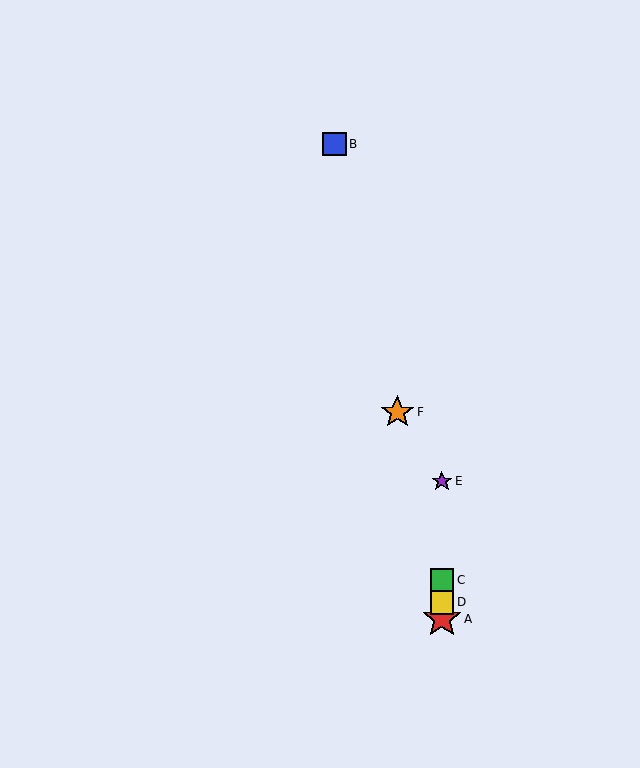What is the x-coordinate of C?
Object C is at x≈442.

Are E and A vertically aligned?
Yes, both are at x≈442.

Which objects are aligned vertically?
Objects A, C, D, E are aligned vertically.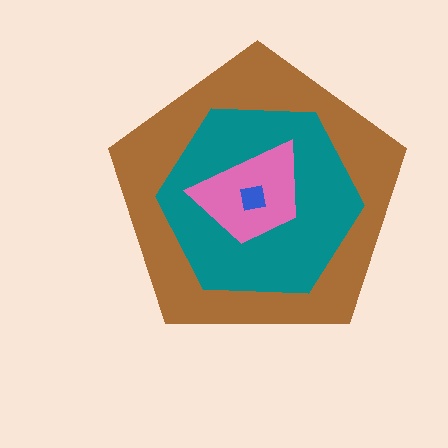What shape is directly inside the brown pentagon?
The teal hexagon.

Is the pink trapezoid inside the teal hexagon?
Yes.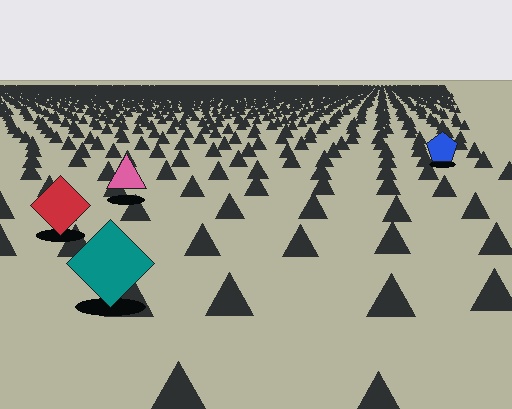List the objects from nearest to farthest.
From nearest to farthest: the teal diamond, the red diamond, the pink triangle, the blue pentagon.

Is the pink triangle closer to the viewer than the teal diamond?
No. The teal diamond is closer — you can tell from the texture gradient: the ground texture is coarser near it.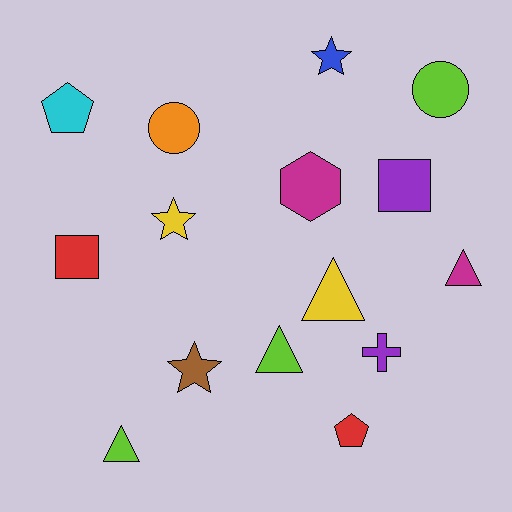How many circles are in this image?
There are 2 circles.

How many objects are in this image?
There are 15 objects.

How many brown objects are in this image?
There is 1 brown object.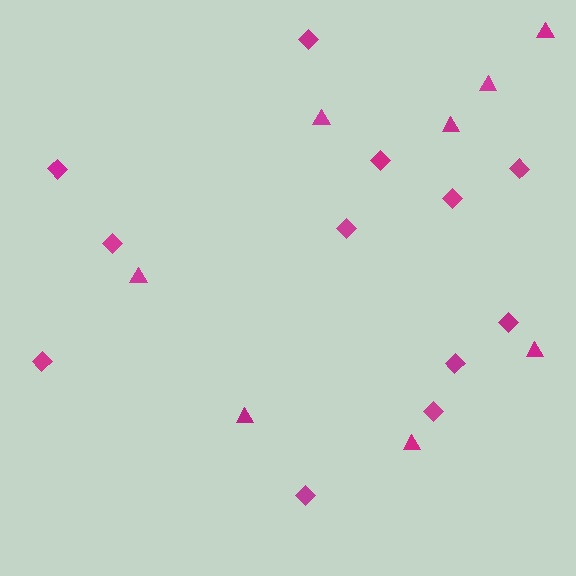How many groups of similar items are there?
There are 2 groups: one group of diamonds (12) and one group of triangles (8).